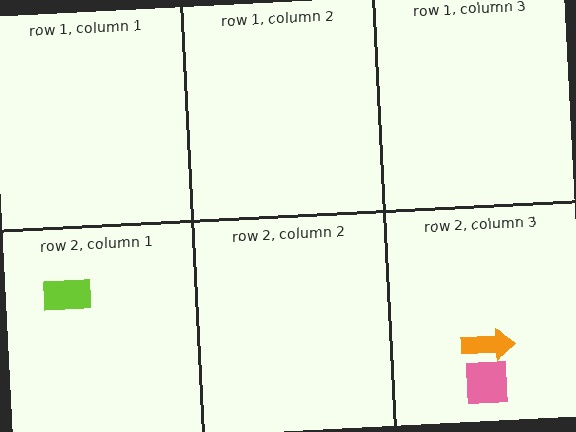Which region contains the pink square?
The row 2, column 3 region.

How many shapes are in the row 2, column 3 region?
2.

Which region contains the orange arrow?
The row 2, column 3 region.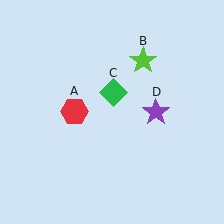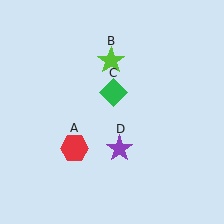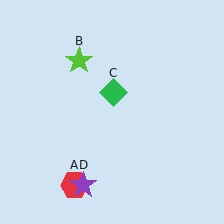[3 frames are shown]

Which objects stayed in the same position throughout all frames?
Green diamond (object C) remained stationary.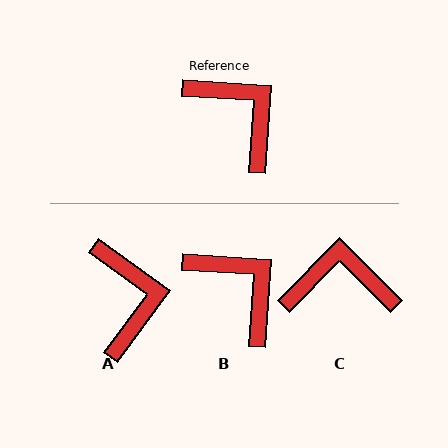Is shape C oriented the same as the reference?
No, it is off by about 49 degrees.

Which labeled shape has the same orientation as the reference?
B.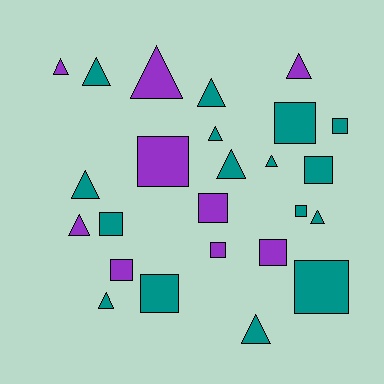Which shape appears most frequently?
Triangle, with 13 objects.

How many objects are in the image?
There are 25 objects.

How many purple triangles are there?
There are 4 purple triangles.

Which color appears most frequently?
Teal, with 16 objects.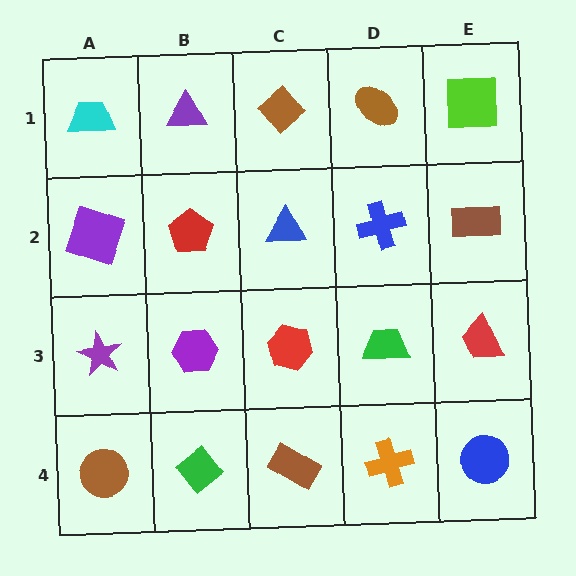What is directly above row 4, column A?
A purple star.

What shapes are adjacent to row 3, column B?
A red pentagon (row 2, column B), a green diamond (row 4, column B), a purple star (row 3, column A), a red hexagon (row 3, column C).